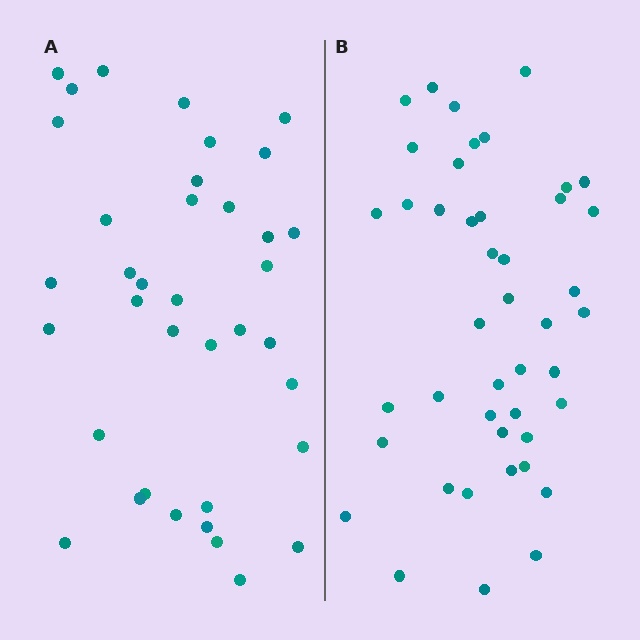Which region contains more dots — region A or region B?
Region B (the right region) has more dots.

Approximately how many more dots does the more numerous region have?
Region B has roughly 8 or so more dots than region A.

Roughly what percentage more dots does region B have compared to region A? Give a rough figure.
About 20% more.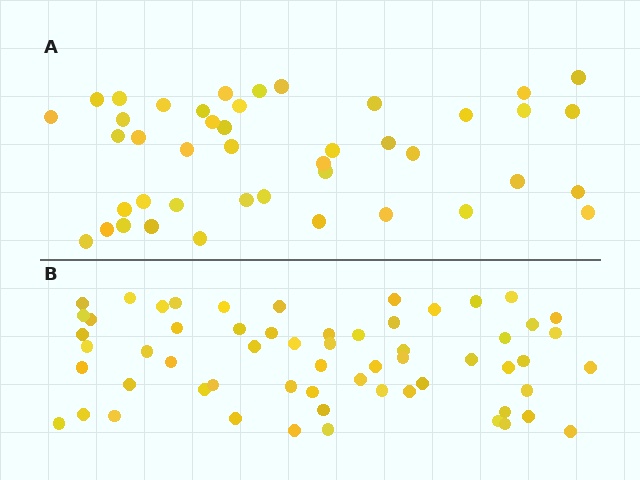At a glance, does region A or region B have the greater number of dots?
Region B (the bottom region) has more dots.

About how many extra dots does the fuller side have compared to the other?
Region B has approximately 15 more dots than region A.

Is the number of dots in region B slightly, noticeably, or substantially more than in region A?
Region B has noticeably more, but not dramatically so. The ratio is roughly 1.4 to 1.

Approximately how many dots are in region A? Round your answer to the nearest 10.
About 40 dots. (The exact count is 43, which rounds to 40.)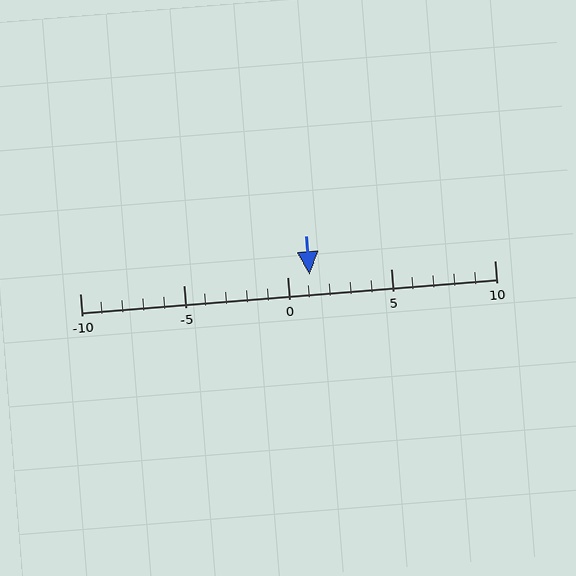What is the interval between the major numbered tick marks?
The major tick marks are spaced 5 units apart.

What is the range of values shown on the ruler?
The ruler shows values from -10 to 10.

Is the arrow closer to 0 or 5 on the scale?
The arrow is closer to 0.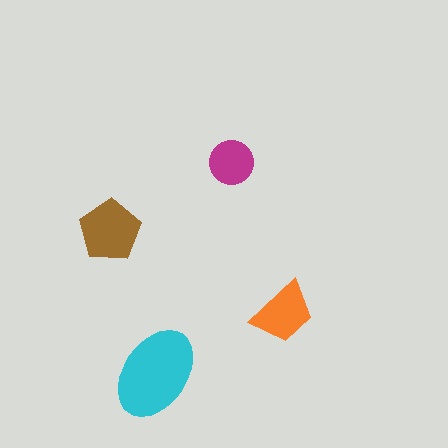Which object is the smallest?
The magenta circle.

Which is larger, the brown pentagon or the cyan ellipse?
The cyan ellipse.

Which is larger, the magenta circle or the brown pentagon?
The brown pentagon.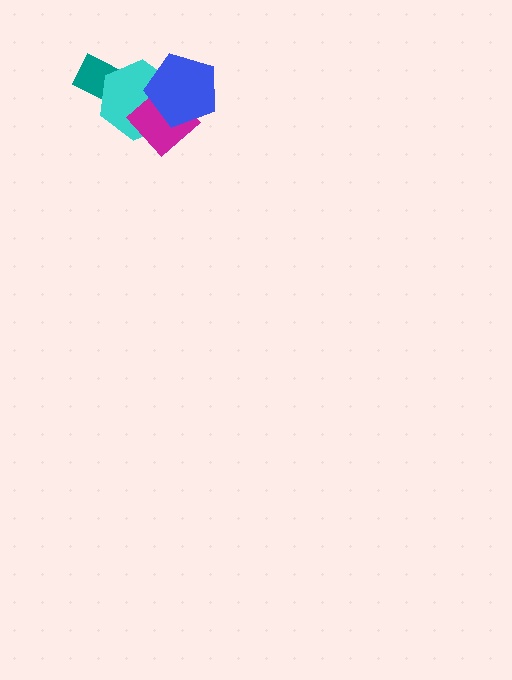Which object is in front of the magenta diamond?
The blue pentagon is in front of the magenta diamond.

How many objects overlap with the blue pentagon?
2 objects overlap with the blue pentagon.